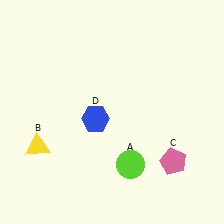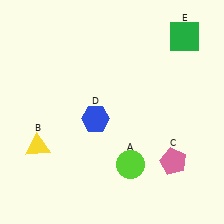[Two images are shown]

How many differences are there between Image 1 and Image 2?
There is 1 difference between the two images.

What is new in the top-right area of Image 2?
A green square (E) was added in the top-right area of Image 2.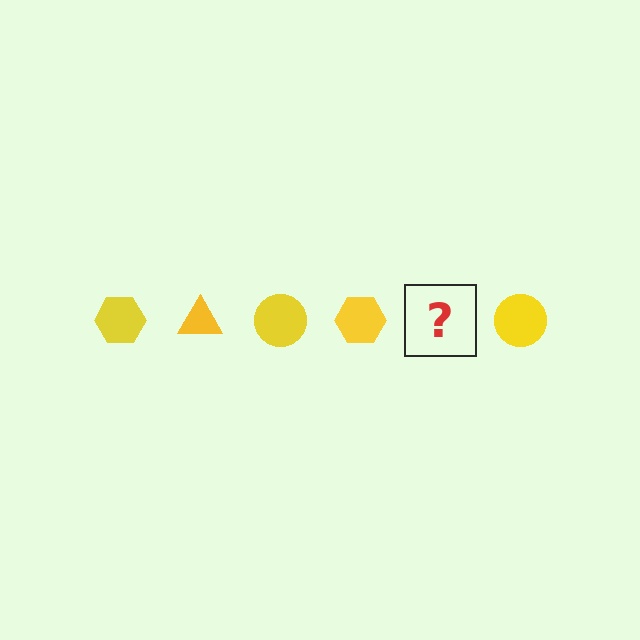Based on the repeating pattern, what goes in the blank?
The blank should be a yellow triangle.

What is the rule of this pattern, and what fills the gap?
The rule is that the pattern cycles through hexagon, triangle, circle shapes in yellow. The gap should be filled with a yellow triangle.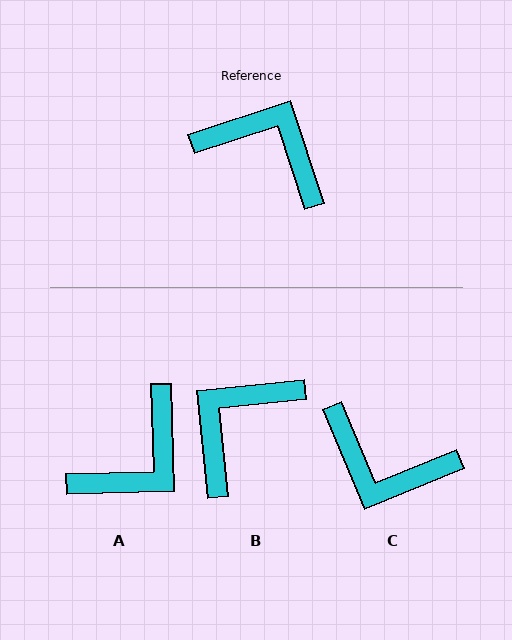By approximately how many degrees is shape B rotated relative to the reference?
Approximately 78 degrees counter-clockwise.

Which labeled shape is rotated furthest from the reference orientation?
C, about 176 degrees away.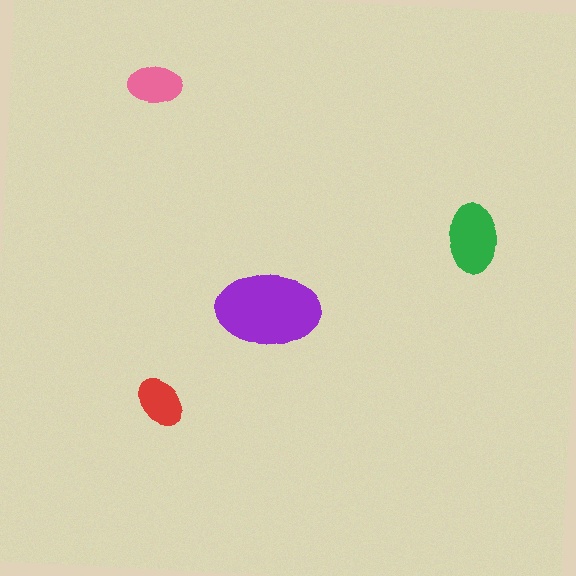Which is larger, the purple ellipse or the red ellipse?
The purple one.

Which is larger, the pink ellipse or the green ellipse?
The green one.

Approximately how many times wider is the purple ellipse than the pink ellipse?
About 2 times wider.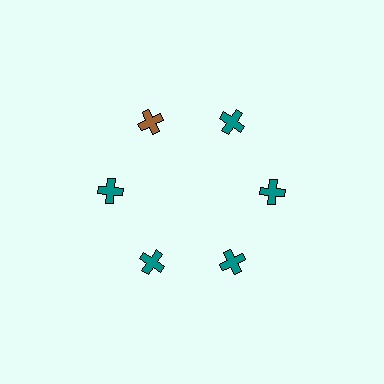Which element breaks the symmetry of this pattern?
The brown cross at roughly the 11 o'clock position breaks the symmetry. All other shapes are teal crosses.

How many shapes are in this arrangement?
There are 6 shapes arranged in a ring pattern.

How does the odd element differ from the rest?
It has a different color: brown instead of teal.